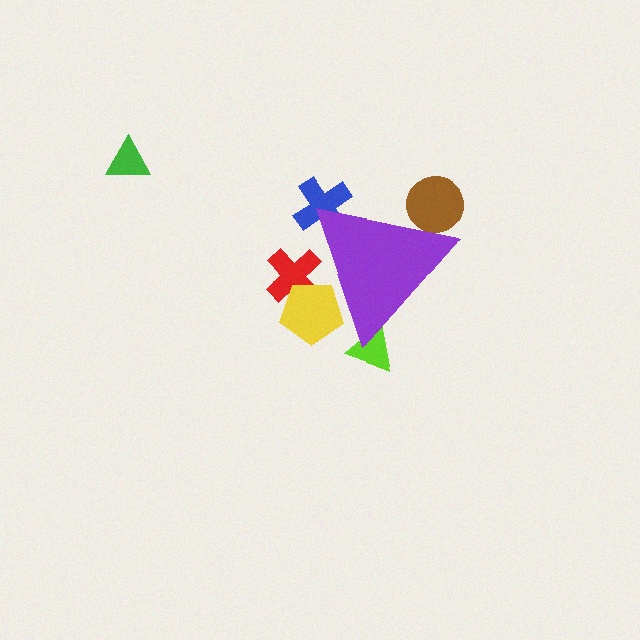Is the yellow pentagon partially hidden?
Yes, the yellow pentagon is partially hidden behind the purple triangle.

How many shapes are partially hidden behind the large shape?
5 shapes are partially hidden.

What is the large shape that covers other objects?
A purple triangle.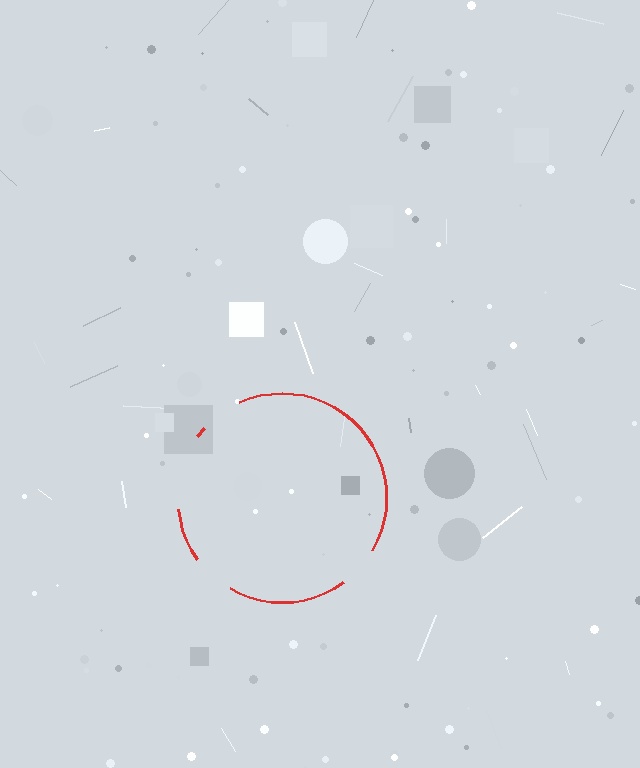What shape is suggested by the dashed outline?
The dashed outline suggests a circle.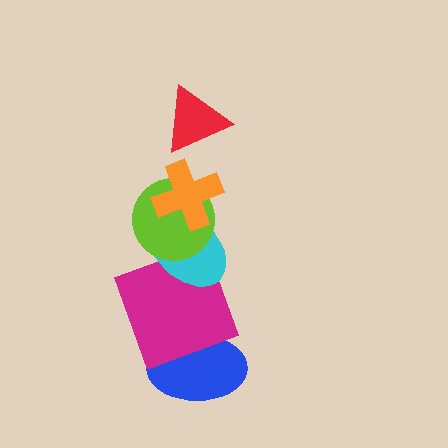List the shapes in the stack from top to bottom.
From top to bottom: the red triangle, the orange cross, the lime circle, the cyan ellipse, the magenta square, the blue ellipse.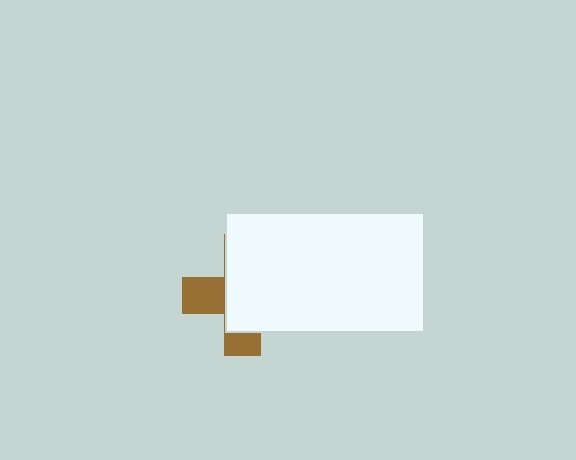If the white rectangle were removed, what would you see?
You would see the complete brown cross.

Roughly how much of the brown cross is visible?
A small part of it is visible (roughly 33%).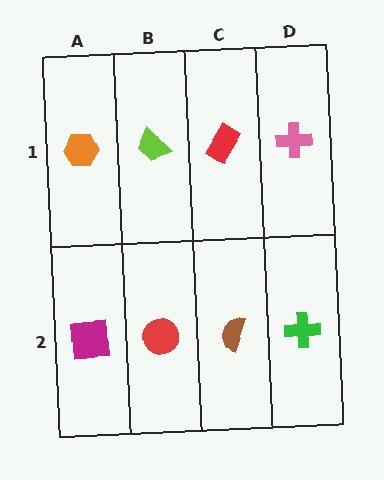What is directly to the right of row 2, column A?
A red circle.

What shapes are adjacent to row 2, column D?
A pink cross (row 1, column D), a brown semicircle (row 2, column C).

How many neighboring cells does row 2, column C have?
3.